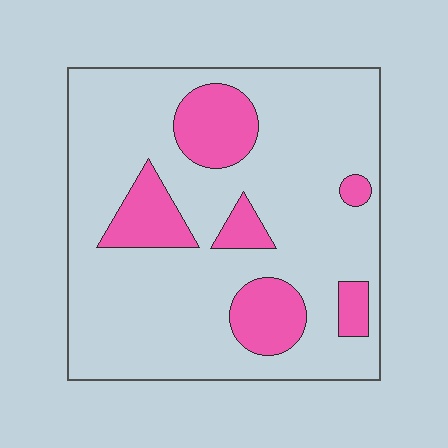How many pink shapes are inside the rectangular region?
6.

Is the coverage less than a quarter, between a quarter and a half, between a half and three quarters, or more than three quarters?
Less than a quarter.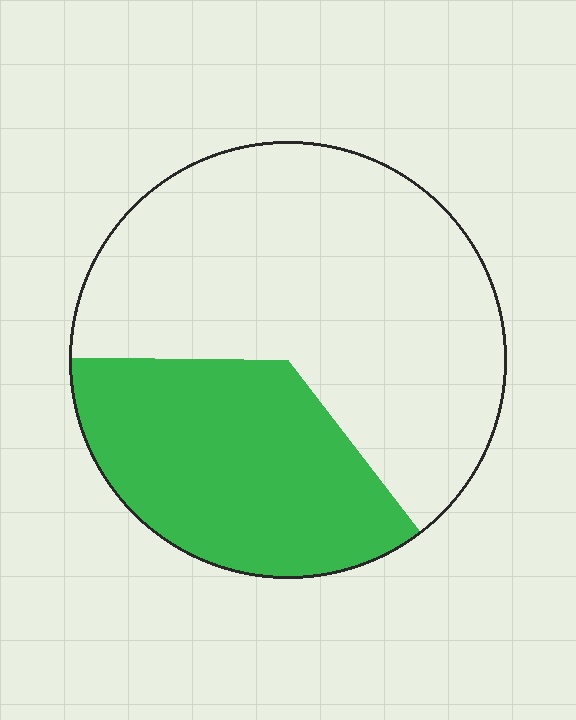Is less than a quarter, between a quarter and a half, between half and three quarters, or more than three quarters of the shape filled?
Between a quarter and a half.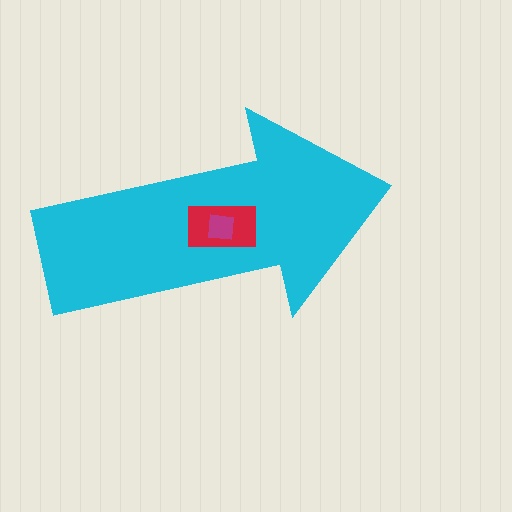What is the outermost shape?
The cyan arrow.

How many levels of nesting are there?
3.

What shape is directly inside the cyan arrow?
The red rectangle.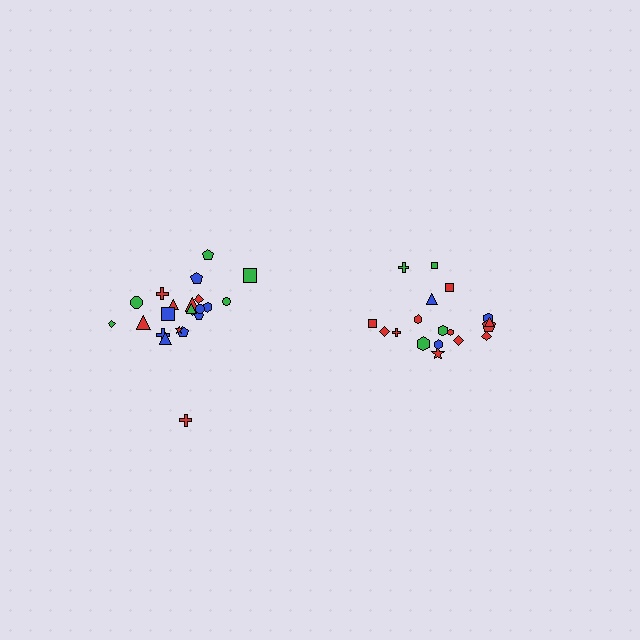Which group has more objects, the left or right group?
The left group.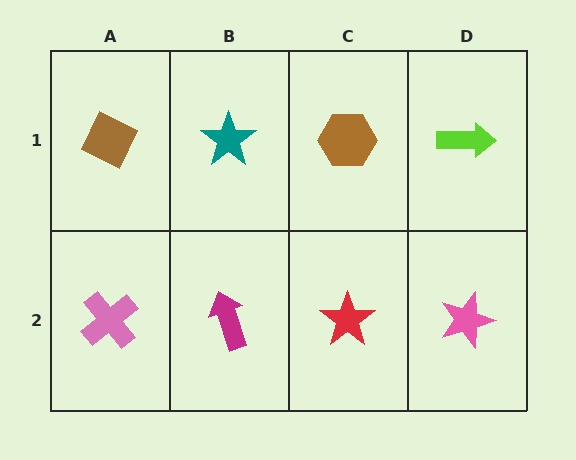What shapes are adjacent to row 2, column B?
A teal star (row 1, column B), a pink cross (row 2, column A), a red star (row 2, column C).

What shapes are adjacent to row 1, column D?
A pink star (row 2, column D), a brown hexagon (row 1, column C).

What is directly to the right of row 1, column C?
A lime arrow.